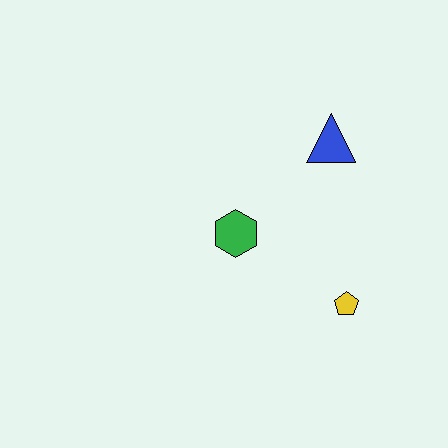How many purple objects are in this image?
There are no purple objects.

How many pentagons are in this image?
There is 1 pentagon.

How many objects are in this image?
There are 3 objects.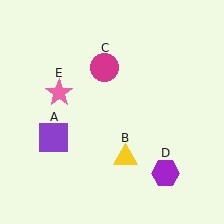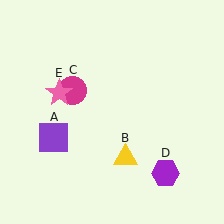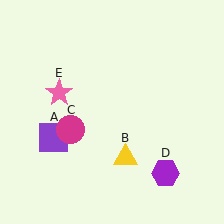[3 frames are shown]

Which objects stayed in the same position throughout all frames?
Purple square (object A) and yellow triangle (object B) and purple hexagon (object D) and pink star (object E) remained stationary.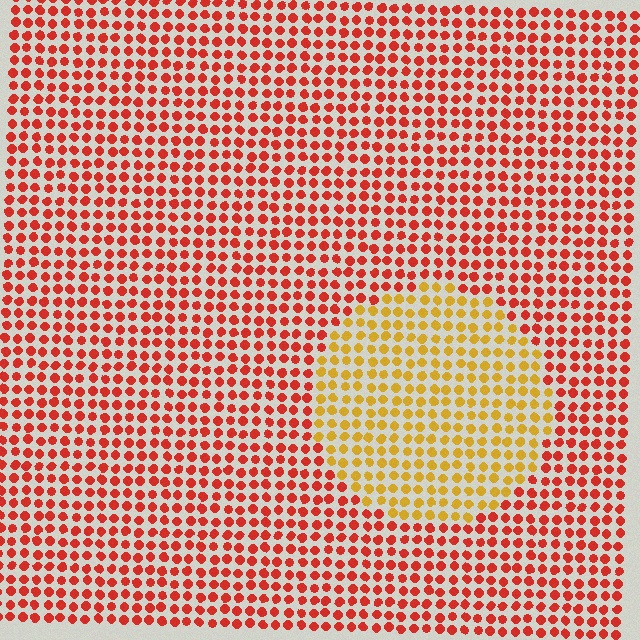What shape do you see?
I see a circle.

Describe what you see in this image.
The image is filled with small red elements in a uniform arrangement. A circle-shaped region is visible where the elements are tinted to a slightly different hue, forming a subtle color boundary.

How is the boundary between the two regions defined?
The boundary is defined purely by a slight shift in hue (about 43 degrees). Spacing, size, and orientation are identical on both sides.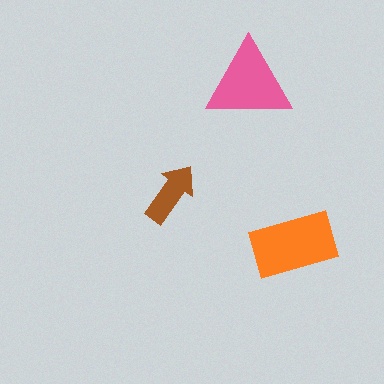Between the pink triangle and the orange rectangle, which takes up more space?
The orange rectangle.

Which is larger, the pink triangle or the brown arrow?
The pink triangle.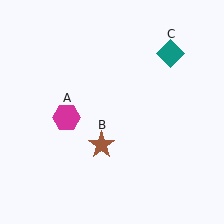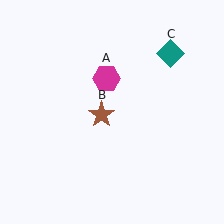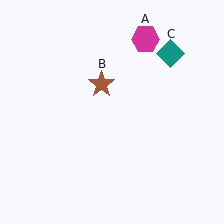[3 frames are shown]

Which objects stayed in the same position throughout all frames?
Teal diamond (object C) remained stationary.